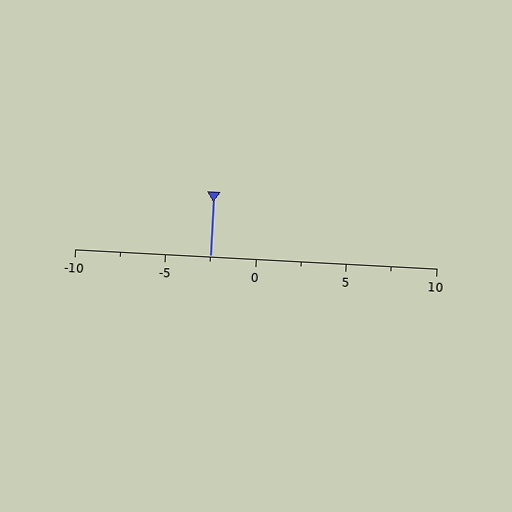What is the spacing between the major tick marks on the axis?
The major ticks are spaced 5 apart.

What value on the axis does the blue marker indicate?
The marker indicates approximately -2.5.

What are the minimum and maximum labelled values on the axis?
The axis runs from -10 to 10.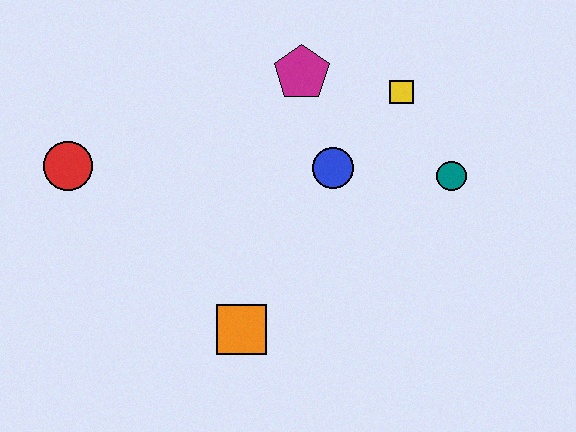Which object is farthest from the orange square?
The yellow square is farthest from the orange square.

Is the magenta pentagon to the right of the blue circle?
No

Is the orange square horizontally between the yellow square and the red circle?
Yes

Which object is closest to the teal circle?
The yellow square is closest to the teal circle.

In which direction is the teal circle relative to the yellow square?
The teal circle is below the yellow square.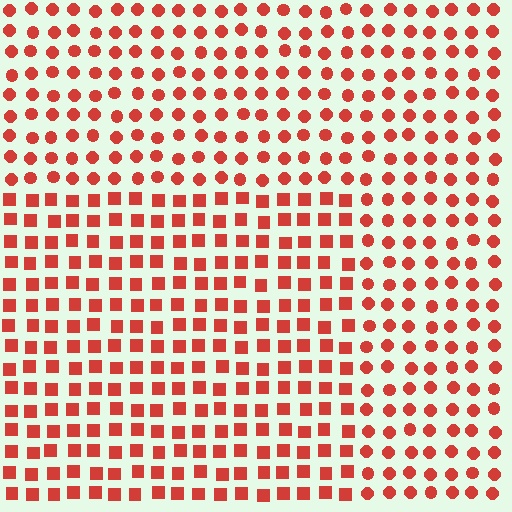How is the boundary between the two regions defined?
The boundary is defined by a change in element shape: squares inside vs. circles outside. All elements share the same color and spacing.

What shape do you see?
I see a rectangle.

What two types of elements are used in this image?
The image uses squares inside the rectangle region and circles outside it.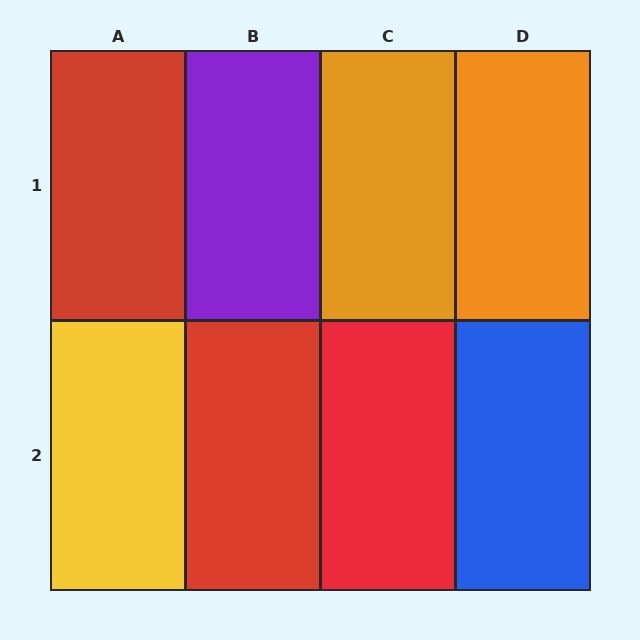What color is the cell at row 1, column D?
Orange.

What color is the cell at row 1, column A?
Red.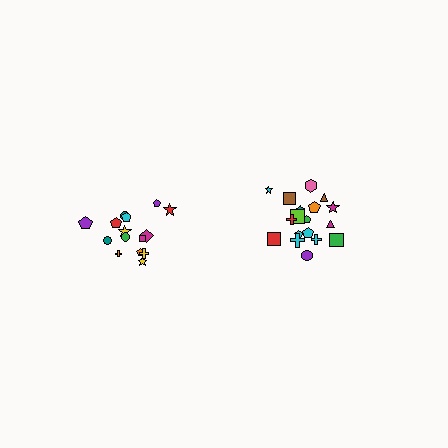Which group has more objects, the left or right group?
The right group.